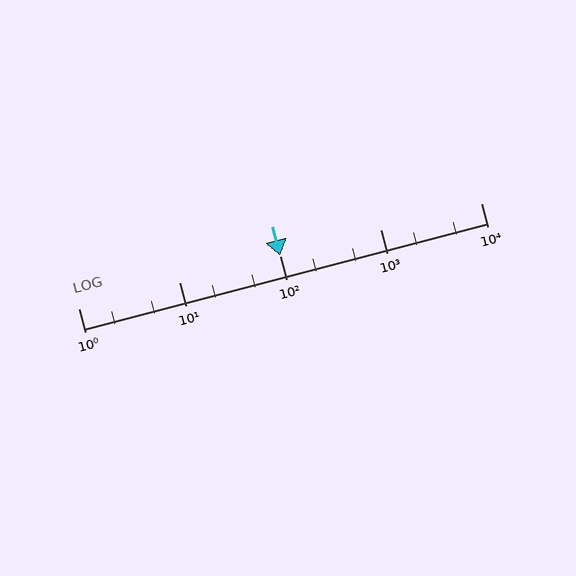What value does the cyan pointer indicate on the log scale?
The pointer indicates approximately 100.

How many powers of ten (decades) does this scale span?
The scale spans 4 decades, from 1 to 10000.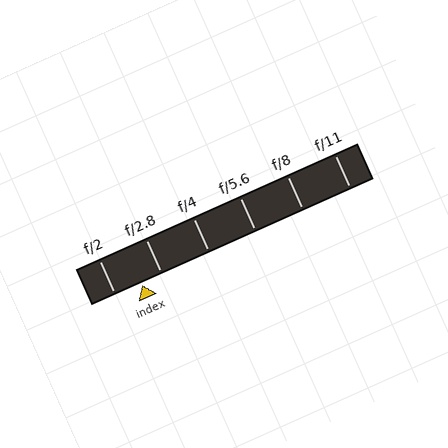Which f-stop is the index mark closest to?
The index mark is closest to f/2.8.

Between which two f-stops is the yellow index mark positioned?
The index mark is between f/2 and f/2.8.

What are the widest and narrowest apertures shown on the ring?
The widest aperture shown is f/2 and the narrowest is f/11.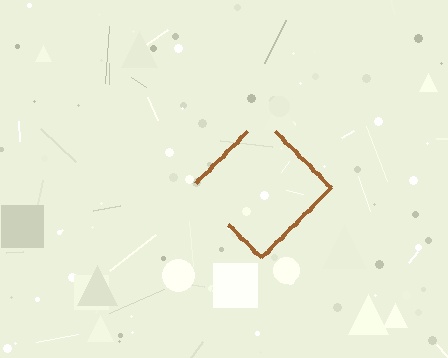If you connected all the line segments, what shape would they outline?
They would outline a diamond.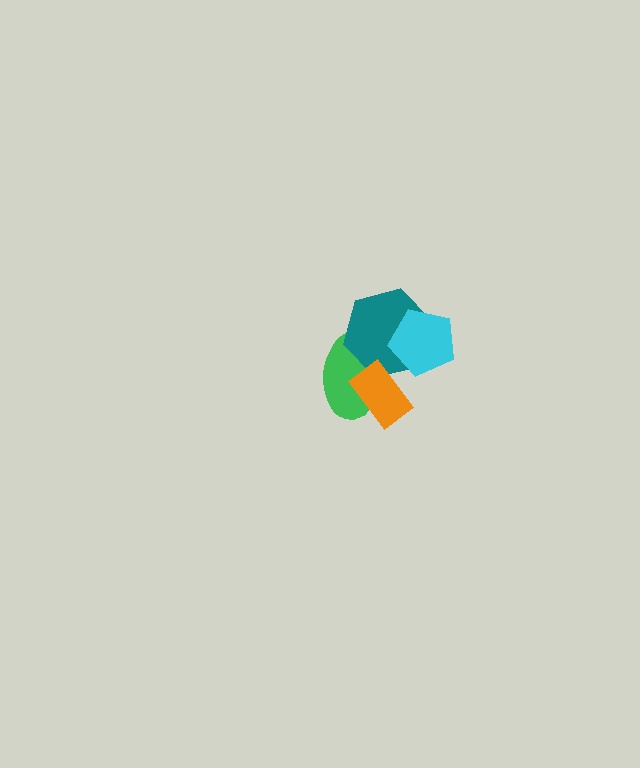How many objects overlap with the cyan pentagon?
1 object overlaps with the cyan pentagon.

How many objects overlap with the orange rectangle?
2 objects overlap with the orange rectangle.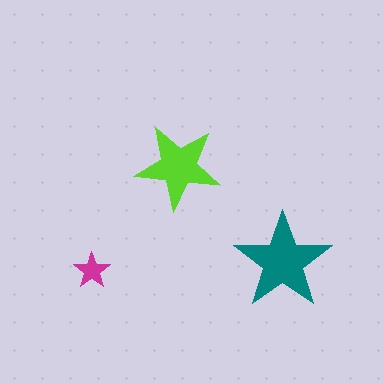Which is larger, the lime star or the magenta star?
The lime one.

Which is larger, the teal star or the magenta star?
The teal one.